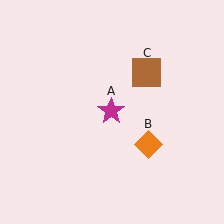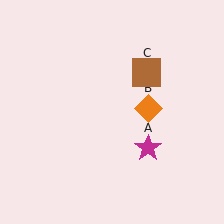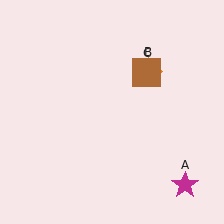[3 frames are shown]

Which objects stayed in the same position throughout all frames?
Brown square (object C) remained stationary.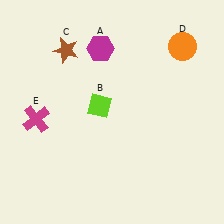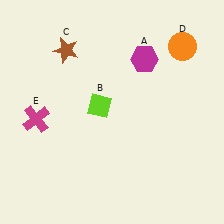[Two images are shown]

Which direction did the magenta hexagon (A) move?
The magenta hexagon (A) moved right.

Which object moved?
The magenta hexagon (A) moved right.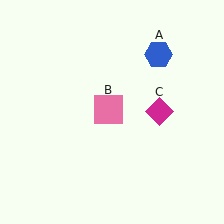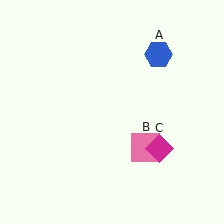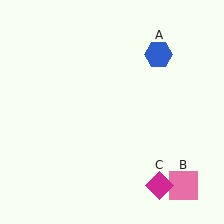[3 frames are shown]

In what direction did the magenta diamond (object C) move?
The magenta diamond (object C) moved down.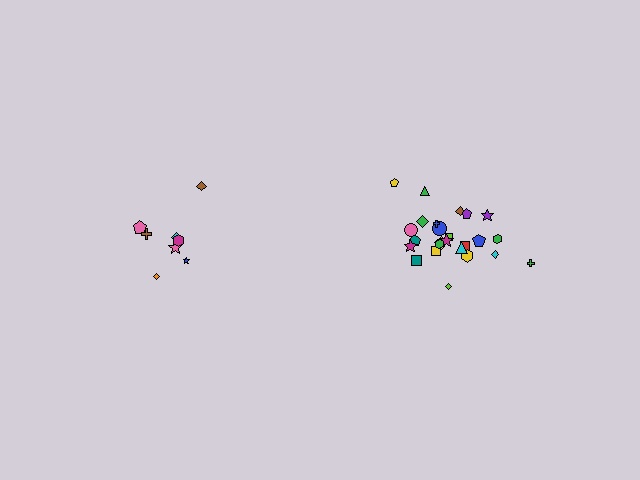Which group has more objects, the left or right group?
The right group.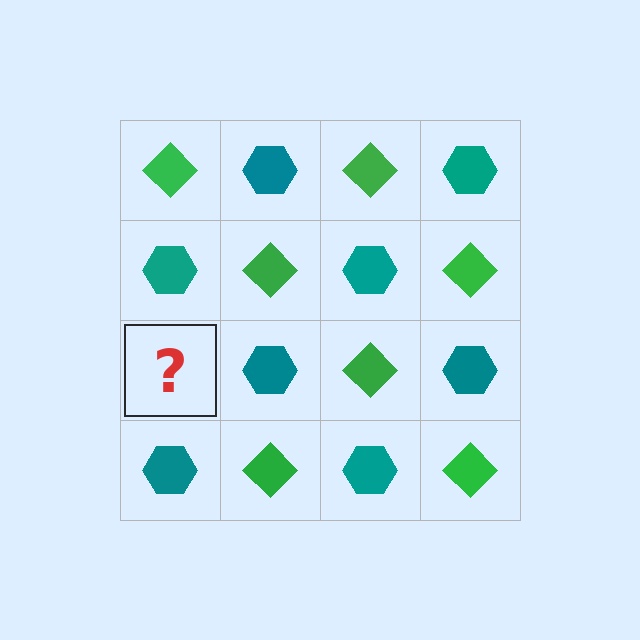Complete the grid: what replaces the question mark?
The question mark should be replaced with a green diamond.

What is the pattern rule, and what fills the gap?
The rule is that it alternates green diamond and teal hexagon in a checkerboard pattern. The gap should be filled with a green diamond.